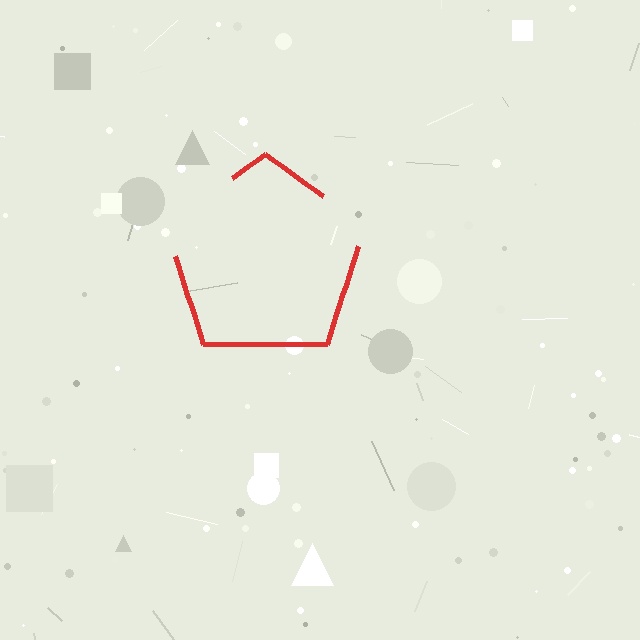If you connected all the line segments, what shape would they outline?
They would outline a pentagon.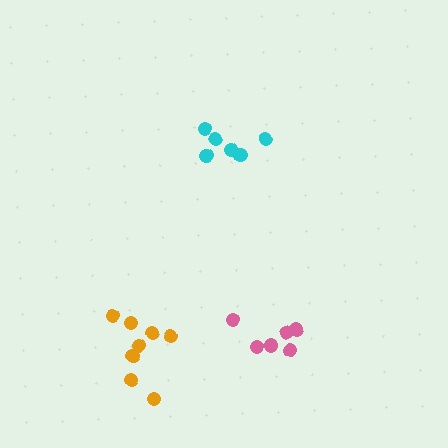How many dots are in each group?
Group 1: 8 dots, Group 2: 6 dots, Group 3: 6 dots (20 total).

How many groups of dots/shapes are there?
There are 3 groups.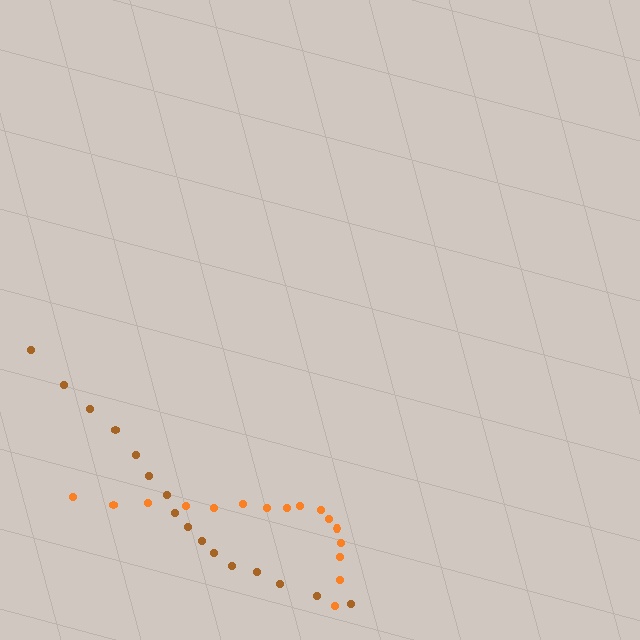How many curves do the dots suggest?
There are 2 distinct paths.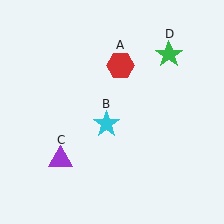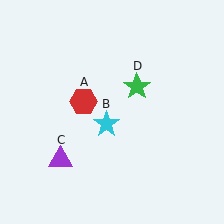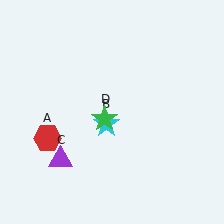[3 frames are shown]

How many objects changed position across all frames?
2 objects changed position: red hexagon (object A), green star (object D).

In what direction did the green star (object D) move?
The green star (object D) moved down and to the left.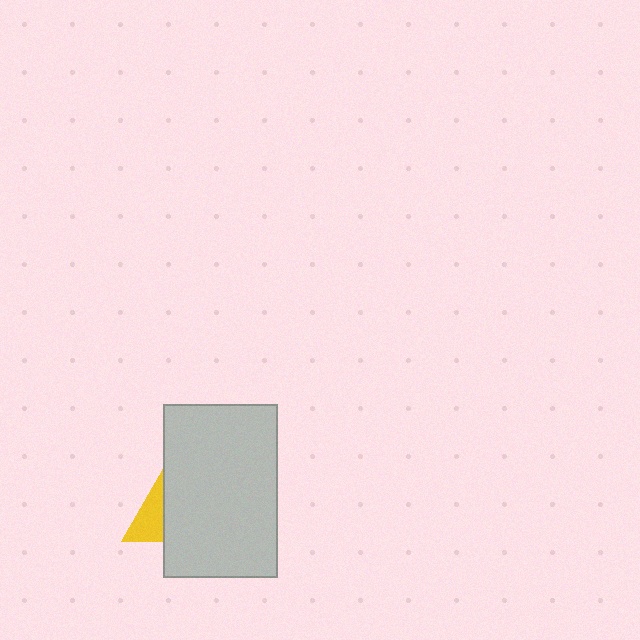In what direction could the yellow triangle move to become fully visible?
The yellow triangle could move left. That would shift it out from behind the light gray rectangle entirely.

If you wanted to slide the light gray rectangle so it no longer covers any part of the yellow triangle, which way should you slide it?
Slide it right — that is the most direct way to separate the two shapes.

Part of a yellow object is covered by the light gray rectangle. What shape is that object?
It is a triangle.